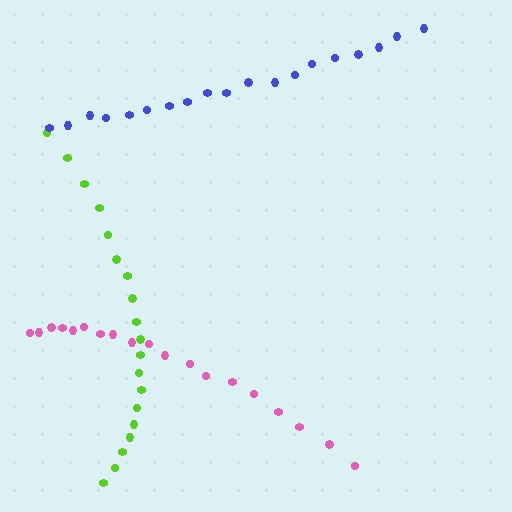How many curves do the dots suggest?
There are 3 distinct paths.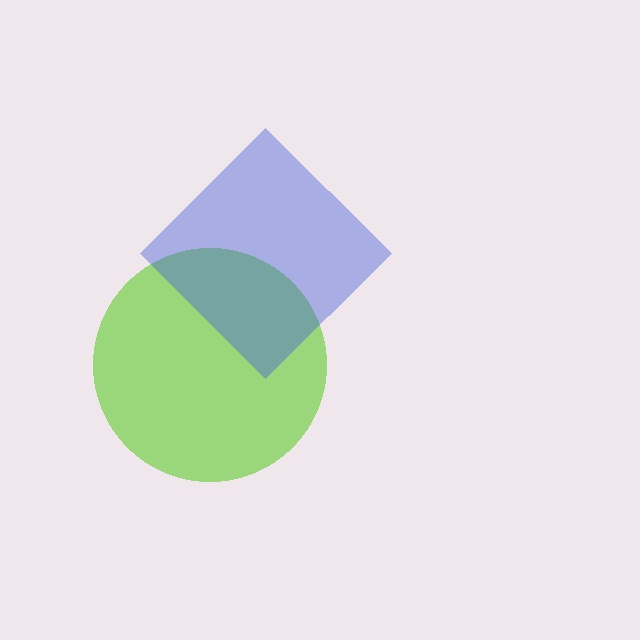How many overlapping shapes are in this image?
There are 2 overlapping shapes in the image.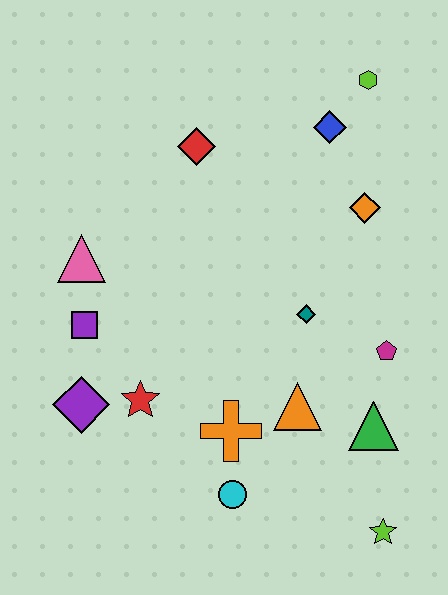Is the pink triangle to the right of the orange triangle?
No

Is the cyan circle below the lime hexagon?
Yes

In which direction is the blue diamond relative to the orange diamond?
The blue diamond is above the orange diamond.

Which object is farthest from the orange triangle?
The lime hexagon is farthest from the orange triangle.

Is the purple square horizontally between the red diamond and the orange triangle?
No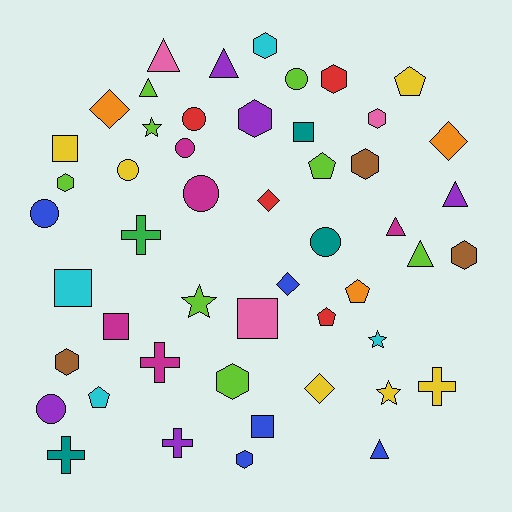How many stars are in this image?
There are 4 stars.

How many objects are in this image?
There are 50 objects.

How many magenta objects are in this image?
There are 5 magenta objects.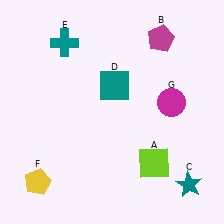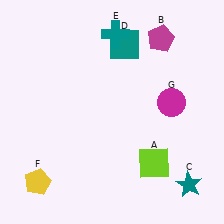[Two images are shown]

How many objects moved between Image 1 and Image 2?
2 objects moved between the two images.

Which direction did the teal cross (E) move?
The teal cross (E) moved right.